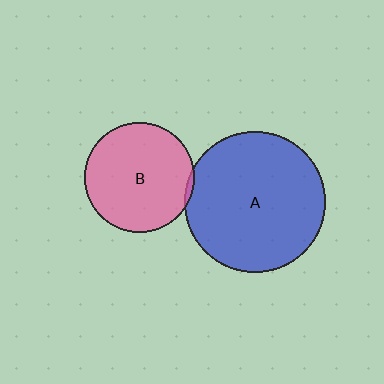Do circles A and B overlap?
Yes.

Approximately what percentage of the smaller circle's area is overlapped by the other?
Approximately 5%.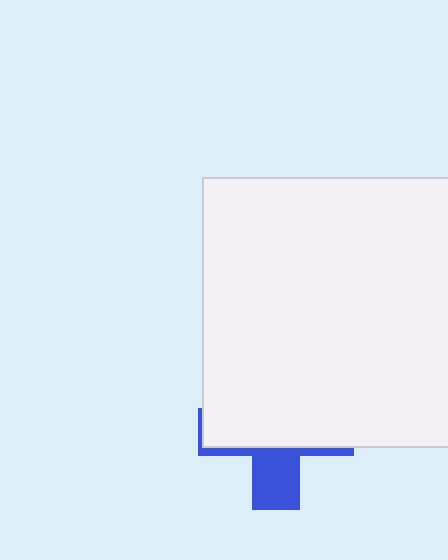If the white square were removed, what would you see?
You would see the complete blue cross.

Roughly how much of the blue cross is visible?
A small part of it is visible (roughly 32%).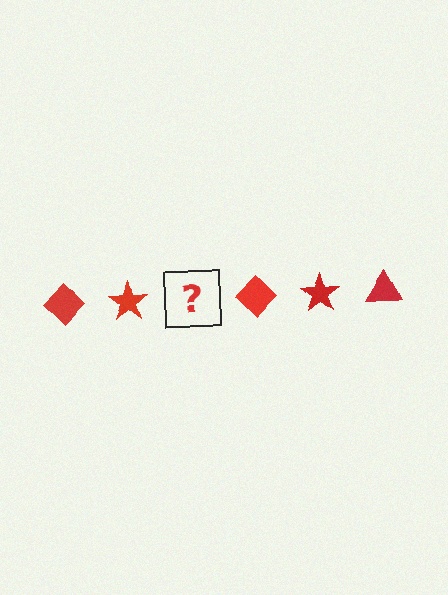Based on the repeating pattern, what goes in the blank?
The blank should be a red triangle.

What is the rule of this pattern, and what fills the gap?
The rule is that the pattern cycles through diamond, star, triangle shapes in red. The gap should be filled with a red triangle.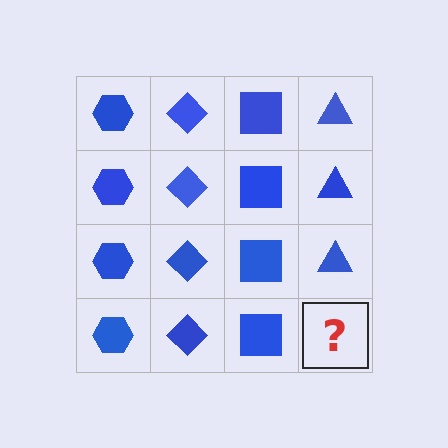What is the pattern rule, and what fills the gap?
The rule is that each column has a consistent shape. The gap should be filled with a blue triangle.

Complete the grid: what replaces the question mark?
The question mark should be replaced with a blue triangle.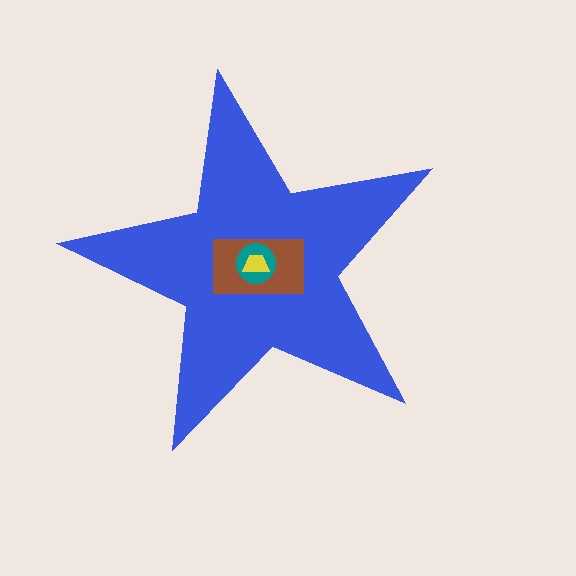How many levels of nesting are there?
4.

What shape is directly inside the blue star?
The brown rectangle.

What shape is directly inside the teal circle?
The yellow trapezoid.